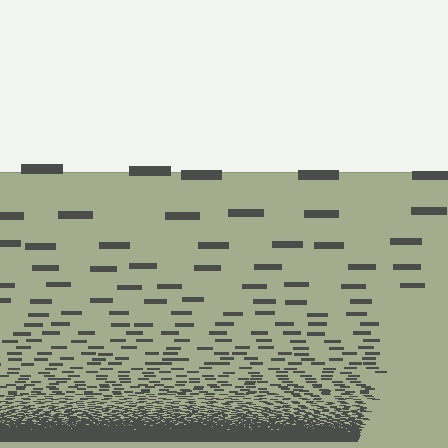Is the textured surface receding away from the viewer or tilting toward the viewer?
The surface appears to tilt toward the viewer. Texture elements get larger and sparser toward the top.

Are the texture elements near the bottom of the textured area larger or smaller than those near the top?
Smaller. The gradient is inverted — elements near the bottom are smaller and denser.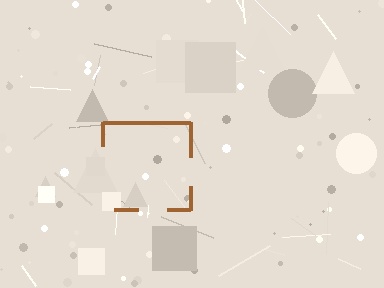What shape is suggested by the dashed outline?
The dashed outline suggests a square.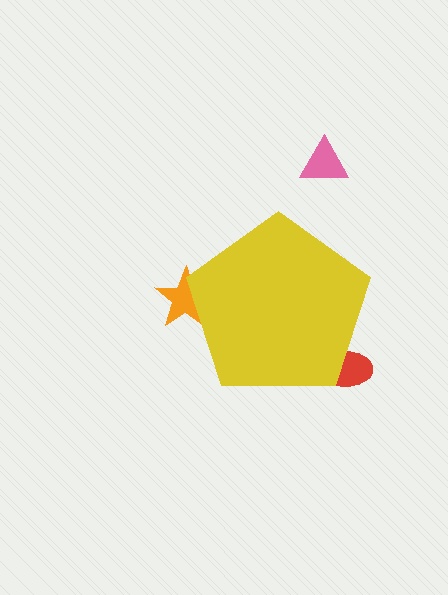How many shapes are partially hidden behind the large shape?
2 shapes are partially hidden.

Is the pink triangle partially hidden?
No, the pink triangle is fully visible.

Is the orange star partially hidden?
Yes, the orange star is partially hidden behind the yellow pentagon.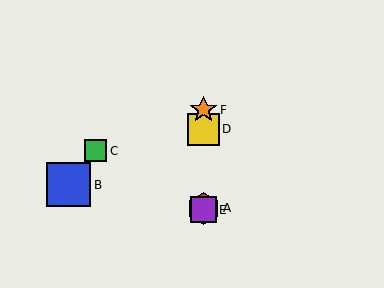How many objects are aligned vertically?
4 objects (A, D, E, F) are aligned vertically.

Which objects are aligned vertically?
Objects A, D, E, F are aligned vertically.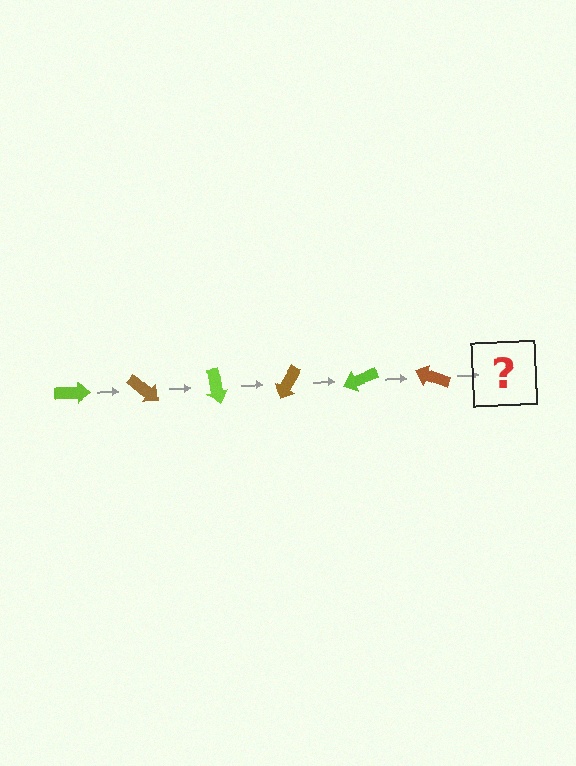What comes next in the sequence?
The next element should be a lime arrow, rotated 240 degrees from the start.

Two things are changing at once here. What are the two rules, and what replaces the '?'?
The two rules are that it rotates 40 degrees each step and the color cycles through lime and brown. The '?' should be a lime arrow, rotated 240 degrees from the start.